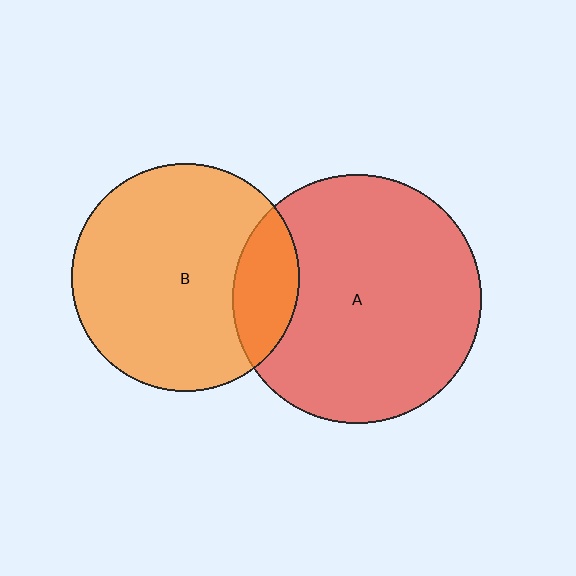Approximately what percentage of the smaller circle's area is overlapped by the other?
Approximately 20%.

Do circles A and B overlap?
Yes.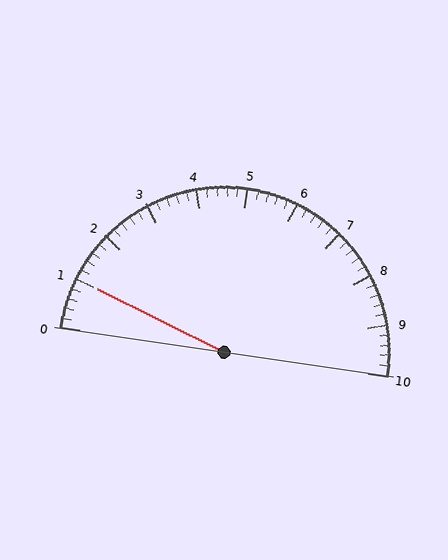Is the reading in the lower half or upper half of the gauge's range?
The reading is in the lower half of the range (0 to 10).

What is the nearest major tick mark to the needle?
The nearest major tick mark is 1.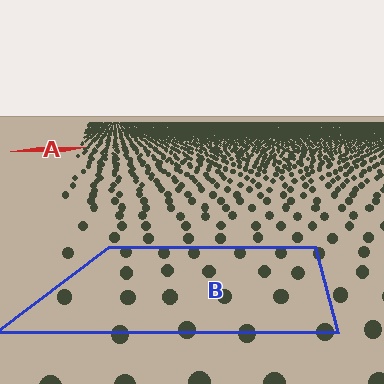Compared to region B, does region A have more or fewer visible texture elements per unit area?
Region A has more texture elements per unit area — they are packed more densely because it is farther away.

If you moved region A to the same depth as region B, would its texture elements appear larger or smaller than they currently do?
They would appear larger. At a closer depth, the same texture elements are projected at a bigger on-screen size.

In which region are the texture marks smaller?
The texture marks are smaller in region A, because it is farther away.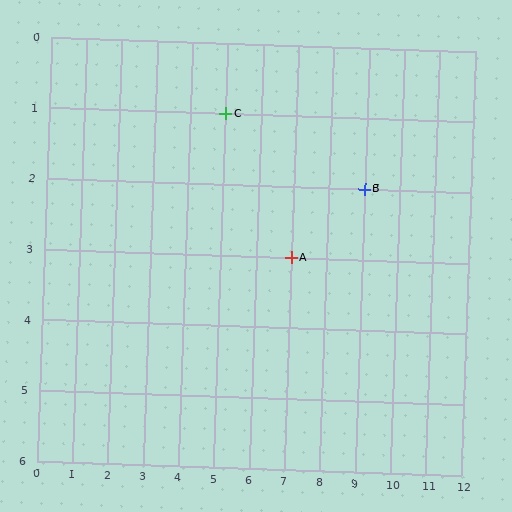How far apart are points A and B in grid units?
Points A and B are 2 columns and 1 row apart (about 2.2 grid units diagonally).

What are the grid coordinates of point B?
Point B is at grid coordinates (9, 2).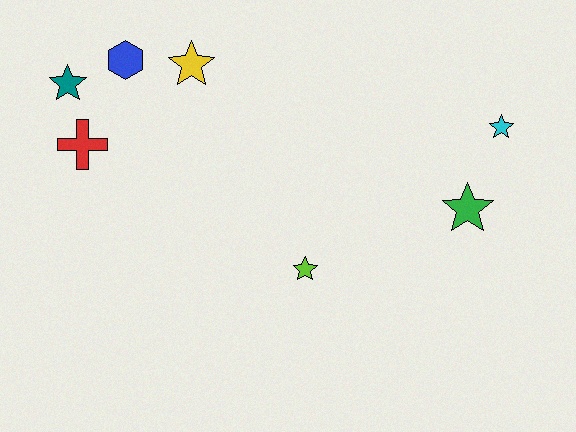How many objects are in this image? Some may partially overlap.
There are 7 objects.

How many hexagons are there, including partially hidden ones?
There is 1 hexagon.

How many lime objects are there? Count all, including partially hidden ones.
There is 1 lime object.